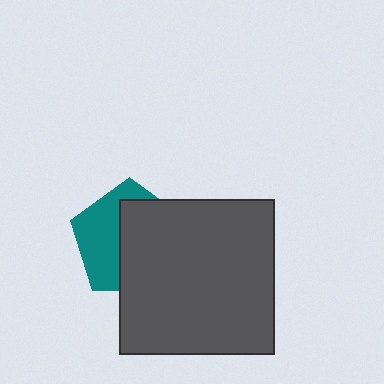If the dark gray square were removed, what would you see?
You would see the complete teal pentagon.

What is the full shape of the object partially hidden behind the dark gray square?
The partially hidden object is a teal pentagon.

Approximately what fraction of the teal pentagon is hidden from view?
Roughly 56% of the teal pentagon is hidden behind the dark gray square.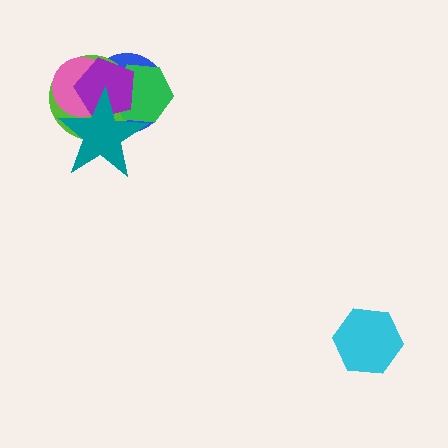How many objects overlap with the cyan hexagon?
0 objects overlap with the cyan hexagon.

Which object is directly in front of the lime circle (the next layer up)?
The green hexagon is directly in front of the lime circle.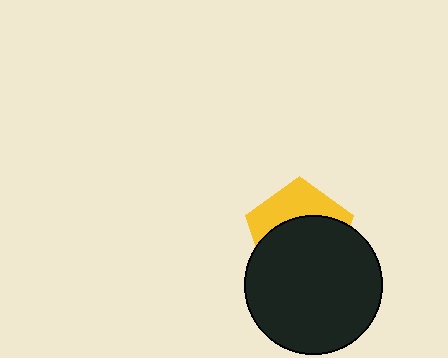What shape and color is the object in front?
The object in front is a black circle.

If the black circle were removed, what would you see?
You would see the complete yellow pentagon.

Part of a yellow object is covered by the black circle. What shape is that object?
It is a pentagon.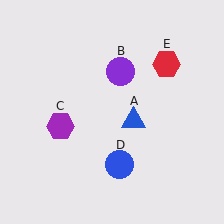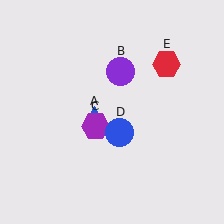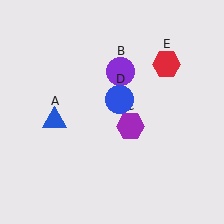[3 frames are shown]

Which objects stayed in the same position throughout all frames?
Purple circle (object B) and red hexagon (object E) remained stationary.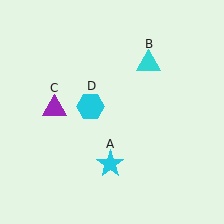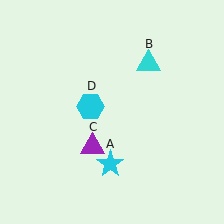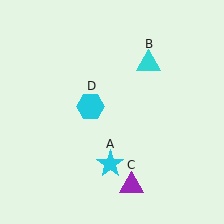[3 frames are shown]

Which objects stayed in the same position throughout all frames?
Cyan star (object A) and cyan triangle (object B) and cyan hexagon (object D) remained stationary.